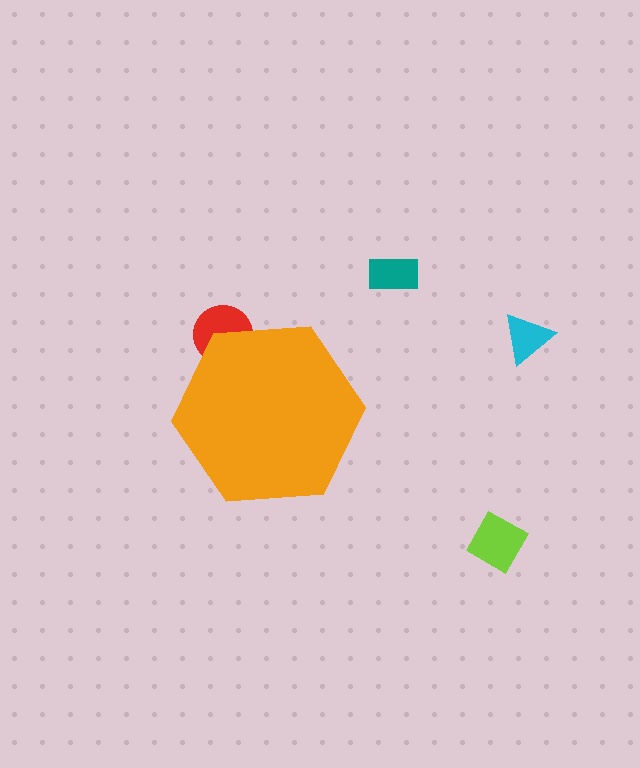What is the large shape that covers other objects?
An orange hexagon.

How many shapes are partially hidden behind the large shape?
1 shape is partially hidden.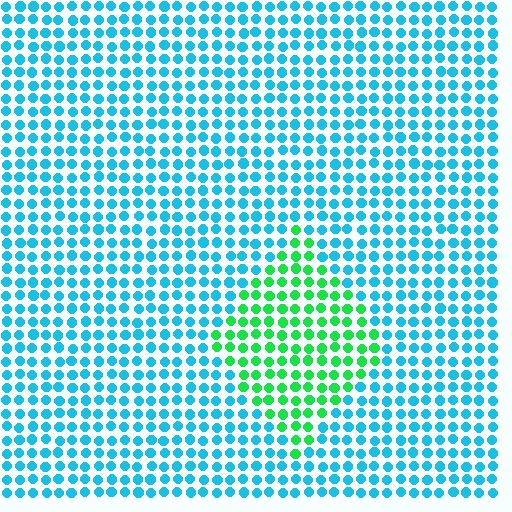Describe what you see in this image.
The image is filled with small cyan elements in a uniform arrangement. A diamond-shaped region is visible where the elements are tinted to a slightly different hue, forming a subtle color boundary.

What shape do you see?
I see a diamond.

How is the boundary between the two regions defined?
The boundary is defined purely by a slight shift in hue (about 57 degrees). Spacing, size, and orientation are identical on both sides.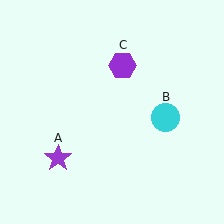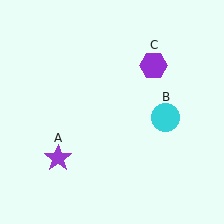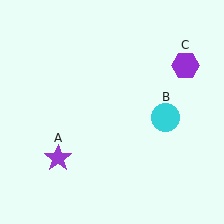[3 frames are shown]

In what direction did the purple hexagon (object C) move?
The purple hexagon (object C) moved right.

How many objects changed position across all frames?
1 object changed position: purple hexagon (object C).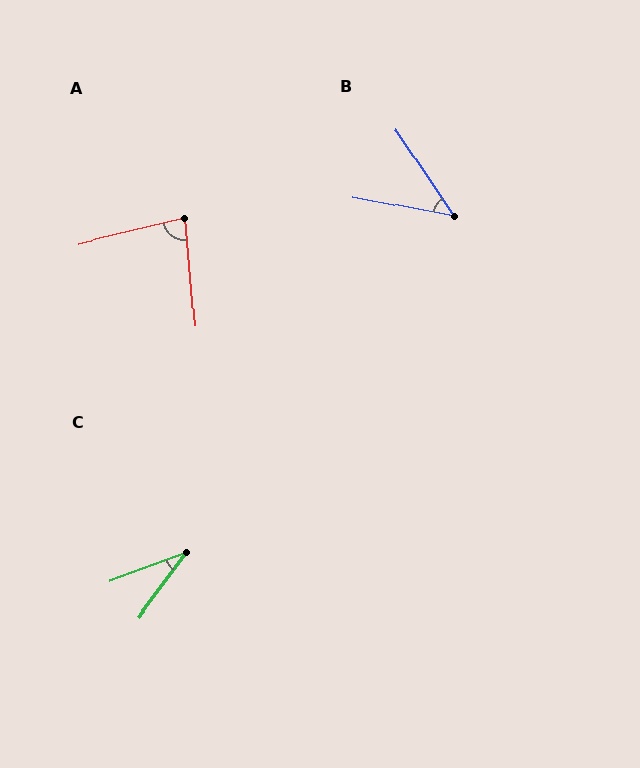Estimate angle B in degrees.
Approximately 46 degrees.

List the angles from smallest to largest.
C (33°), B (46°), A (81°).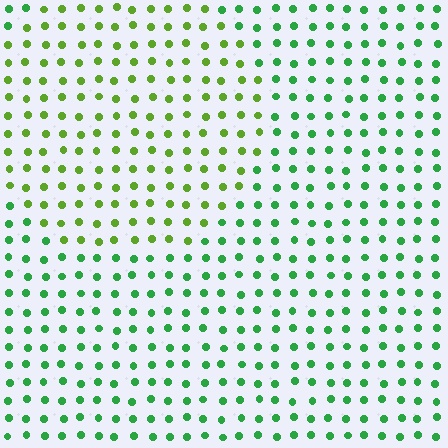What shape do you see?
I see a circle.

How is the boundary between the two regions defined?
The boundary is defined purely by a slight shift in hue (about 37 degrees). Spacing, size, and orientation are identical on both sides.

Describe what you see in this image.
The image is filled with small green elements in a uniform arrangement. A circle-shaped region is visible where the elements are tinted to a slightly different hue, forming a subtle color boundary.